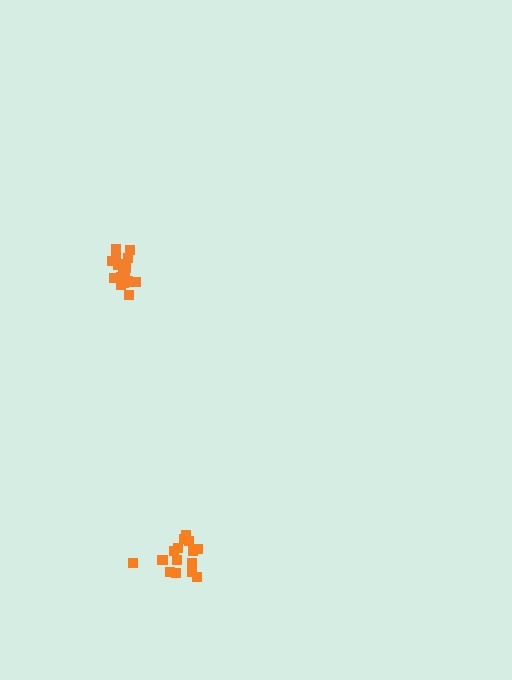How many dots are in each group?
Group 1: 19 dots, Group 2: 16 dots (35 total).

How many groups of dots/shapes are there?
There are 2 groups.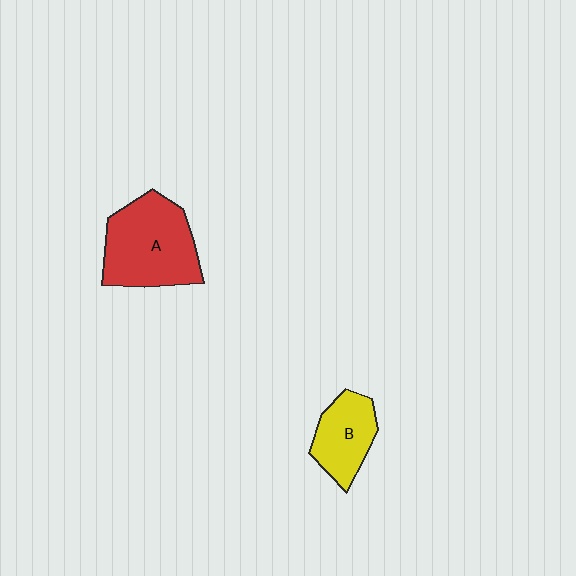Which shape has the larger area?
Shape A (red).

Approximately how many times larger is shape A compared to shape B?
Approximately 1.7 times.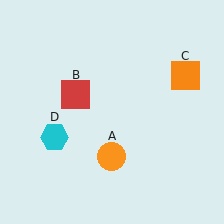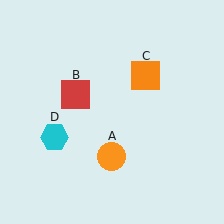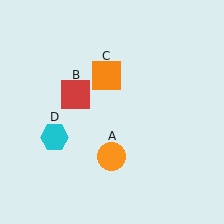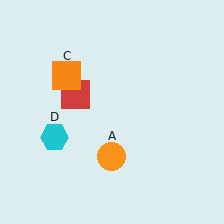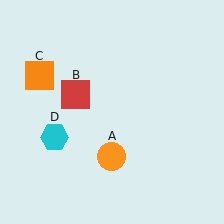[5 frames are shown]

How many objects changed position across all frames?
1 object changed position: orange square (object C).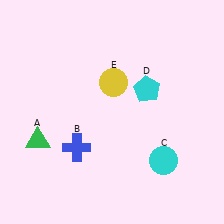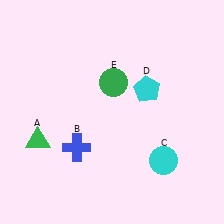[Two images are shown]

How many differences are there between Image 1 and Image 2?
There is 1 difference between the two images.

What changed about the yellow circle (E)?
In Image 1, E is yellow. In Image 2, it changed to green.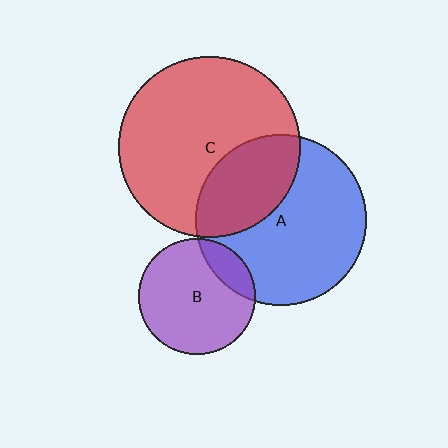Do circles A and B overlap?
Yes.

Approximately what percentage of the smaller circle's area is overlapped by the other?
Approximately 15%.